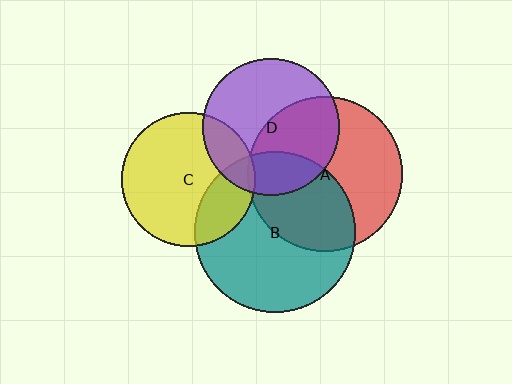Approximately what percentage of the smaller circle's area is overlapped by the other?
Approximately 20%.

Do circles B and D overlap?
Yes.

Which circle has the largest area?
Circle B (teal).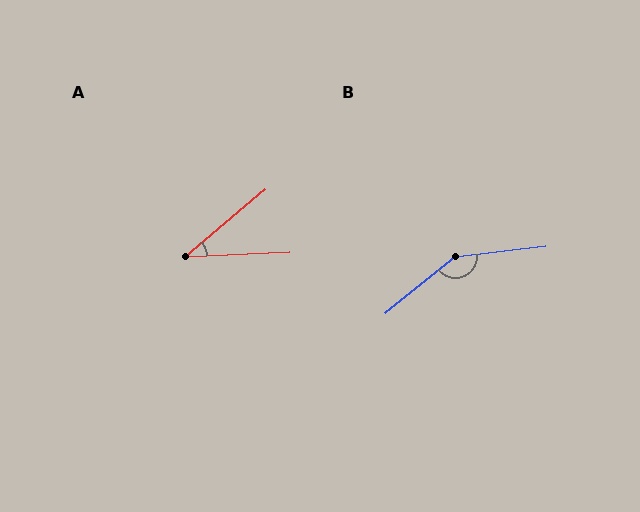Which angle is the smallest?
A, at approximately 38 degrees.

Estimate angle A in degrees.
Approximately 38 degrees.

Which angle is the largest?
B, at approximately 147 degrees.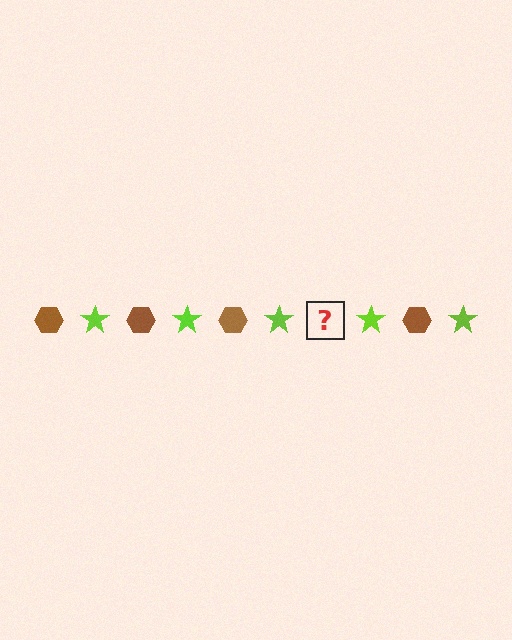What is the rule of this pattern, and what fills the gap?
The rule is that the pattern alternates between brown hexagon and lime star. The gap should be filled with a brown hexagon.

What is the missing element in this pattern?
The missing element is a brown hexagon.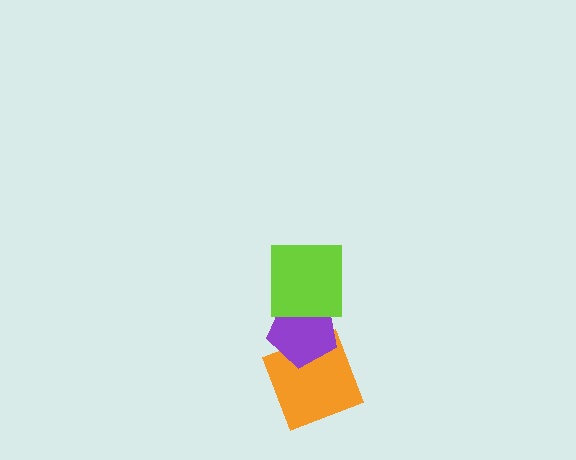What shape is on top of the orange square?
The purple pentagon is on top of the orange square.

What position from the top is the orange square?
The orange square is 3rd from the top.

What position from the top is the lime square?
The lime square is 1st from the top.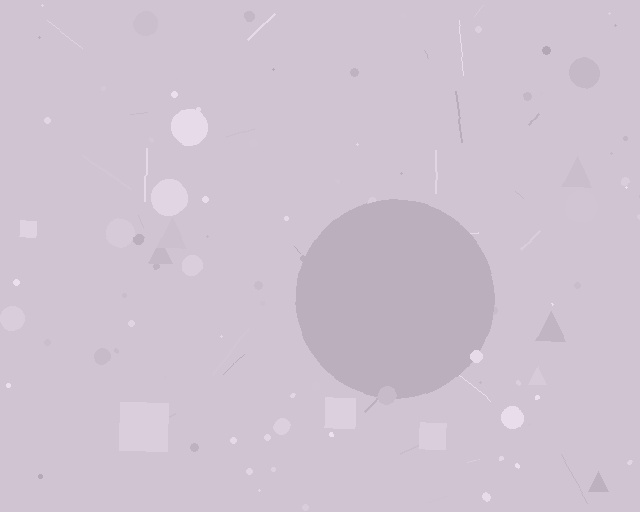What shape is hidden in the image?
A circle is hidden in the image.